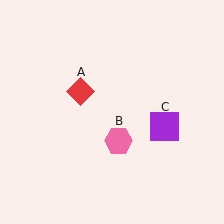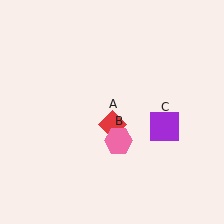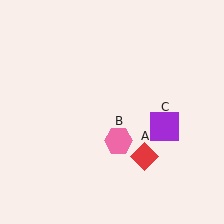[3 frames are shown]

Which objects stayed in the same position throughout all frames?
Pink hexagon (object B) and purple square (object C) remained stationary.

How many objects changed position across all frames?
1 object changed position: red diamond (object A).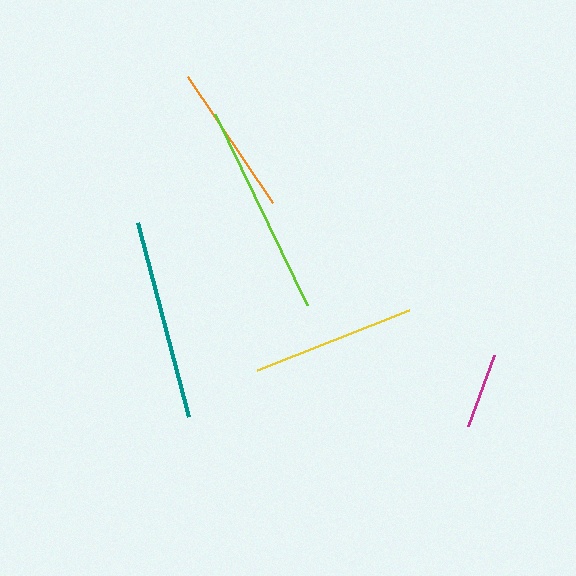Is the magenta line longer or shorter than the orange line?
The orange line is longer than the magenta line.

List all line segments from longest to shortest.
From longest to shortest: lime, teal, yellow, orange, magenta.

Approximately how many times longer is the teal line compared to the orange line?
The teal line is approximately 1.3 times the length of the orange line.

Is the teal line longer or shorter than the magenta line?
The teal line is longer than the magenta line.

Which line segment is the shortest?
The magenta line is the shortest at approximately 75 pixels.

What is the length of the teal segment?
The teal segment is approximately 201 pixels long.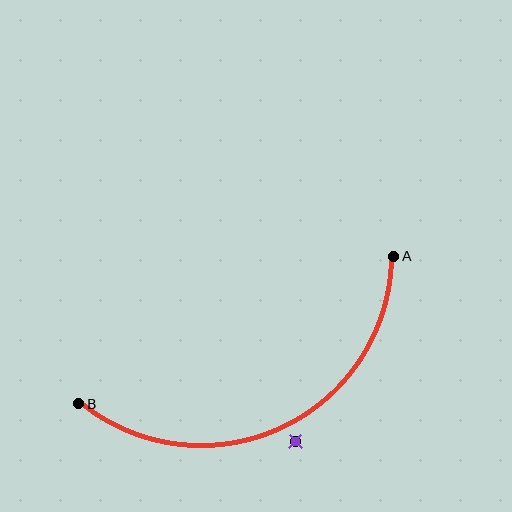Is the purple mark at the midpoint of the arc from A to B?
No — the purple mark does not lie on the arc at all. It sits slightly outside the curve.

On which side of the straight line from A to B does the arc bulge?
The arc bulges below the straight line connecting A and B.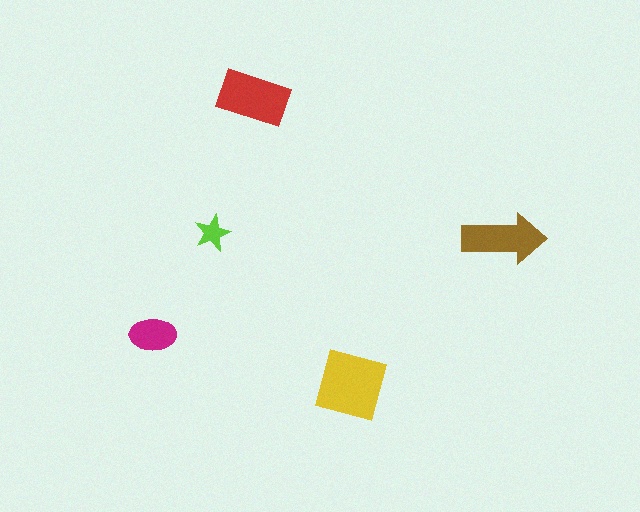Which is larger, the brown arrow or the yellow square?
The yellow square.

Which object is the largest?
The yellow square.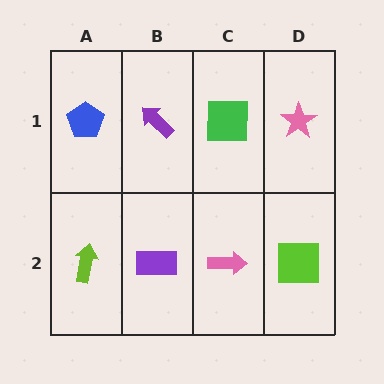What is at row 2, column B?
A purple rectangle.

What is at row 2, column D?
A lime square.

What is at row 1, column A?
A blue pentagon.